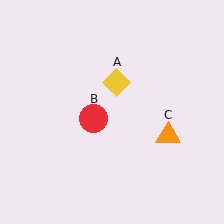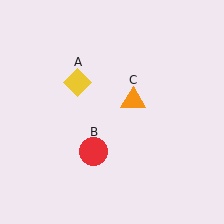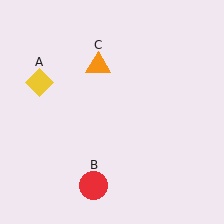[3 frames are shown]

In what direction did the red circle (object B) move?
The red circle (object B) moved down.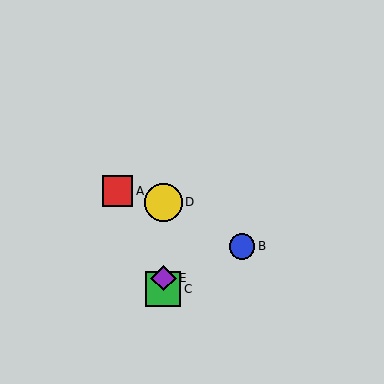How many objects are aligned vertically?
3 objects (C, D, E) are aligned vertically.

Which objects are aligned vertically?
Objects C, D, E are aligned vertically.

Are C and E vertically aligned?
Yes, both are at x≈163.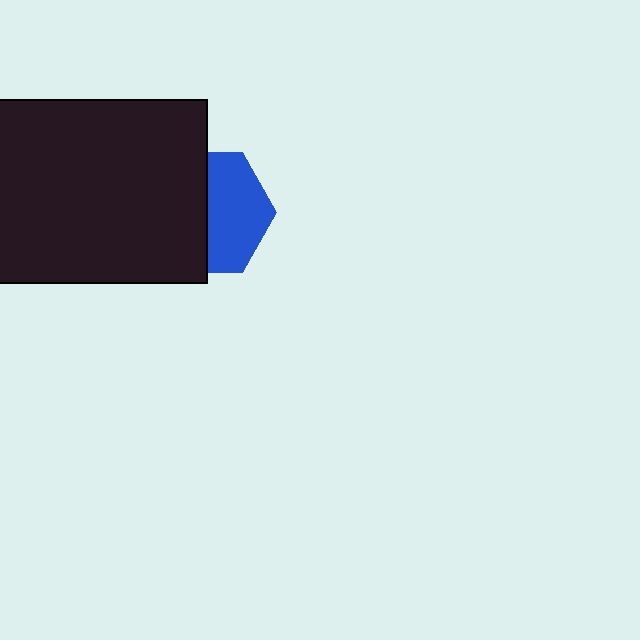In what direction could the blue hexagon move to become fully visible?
The blue hexagon could move right. That would shift it out from behind the black rectangle entirely.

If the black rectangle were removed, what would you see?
You would see the complete blue hexagon.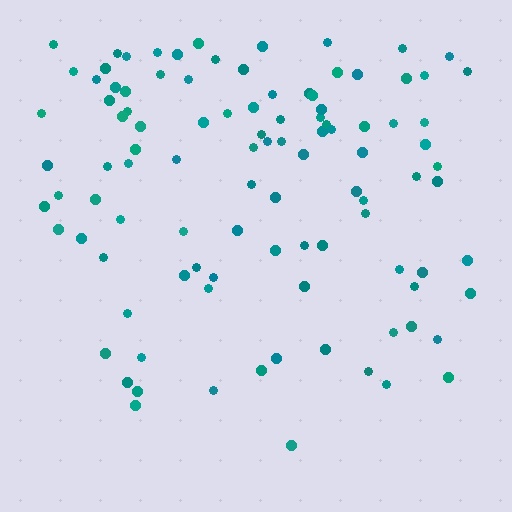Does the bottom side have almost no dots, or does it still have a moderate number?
Still a moderate number, just noticeably fewer than the top.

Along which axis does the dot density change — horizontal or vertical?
Vertical.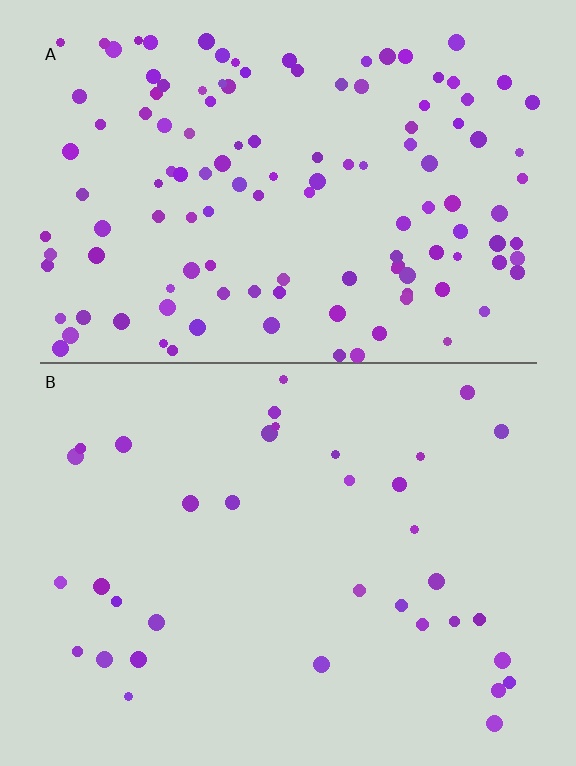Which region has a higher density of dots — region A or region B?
A (the top).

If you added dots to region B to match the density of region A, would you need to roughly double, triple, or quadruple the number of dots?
Approximately quadruple.